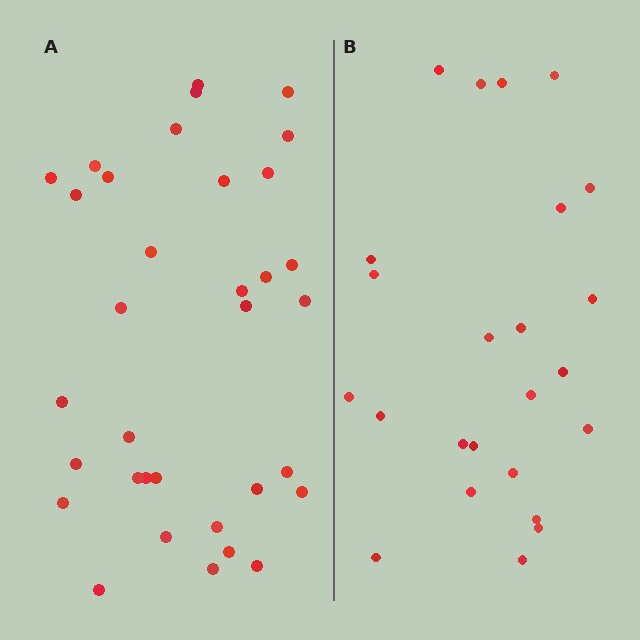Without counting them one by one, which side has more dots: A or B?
Region A (the left region) has more dots.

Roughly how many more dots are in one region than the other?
Region A has roughly 10 or so more dots than region B.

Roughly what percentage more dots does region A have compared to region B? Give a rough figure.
About 40% more.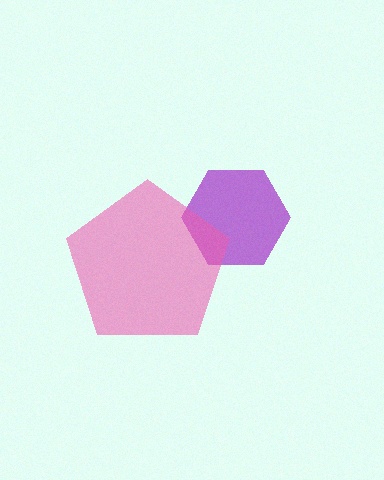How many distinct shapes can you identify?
There are 2 distinct shapes: a purple hexagon, a pink pentagon.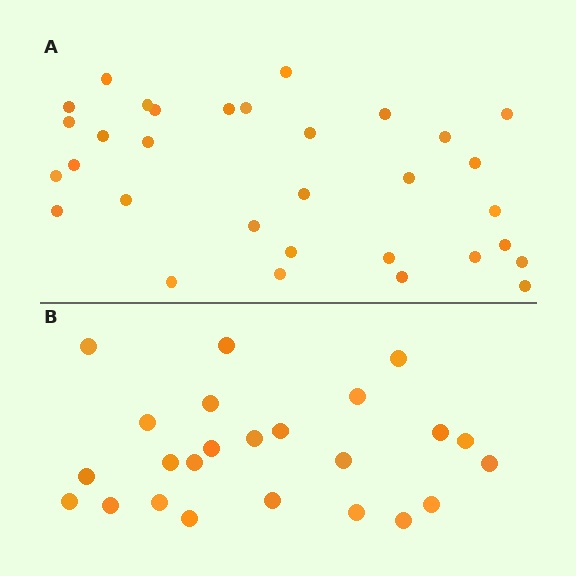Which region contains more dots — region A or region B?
Region A (the top region) has more dots.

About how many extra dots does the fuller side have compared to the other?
Region A has roughly 8 or so more dots than region B.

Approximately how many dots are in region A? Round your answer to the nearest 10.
About 30 dots. (The exact count is 32, which rounds to 30.)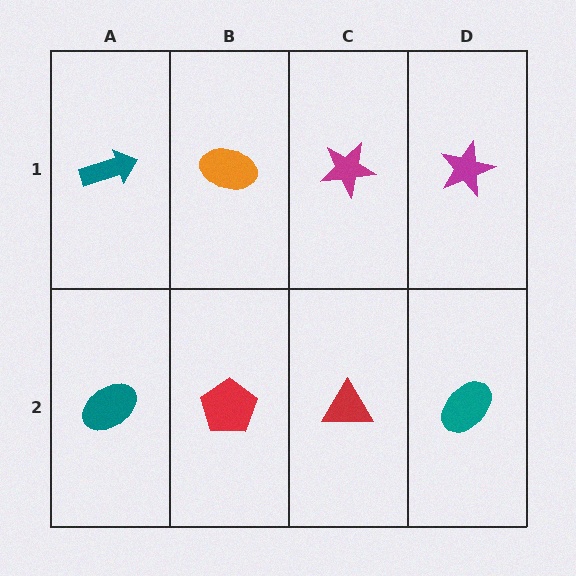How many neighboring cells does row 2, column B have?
3.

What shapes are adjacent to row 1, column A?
A teal ellipse (row 2, column A), an orange ellipse (row 1, column B).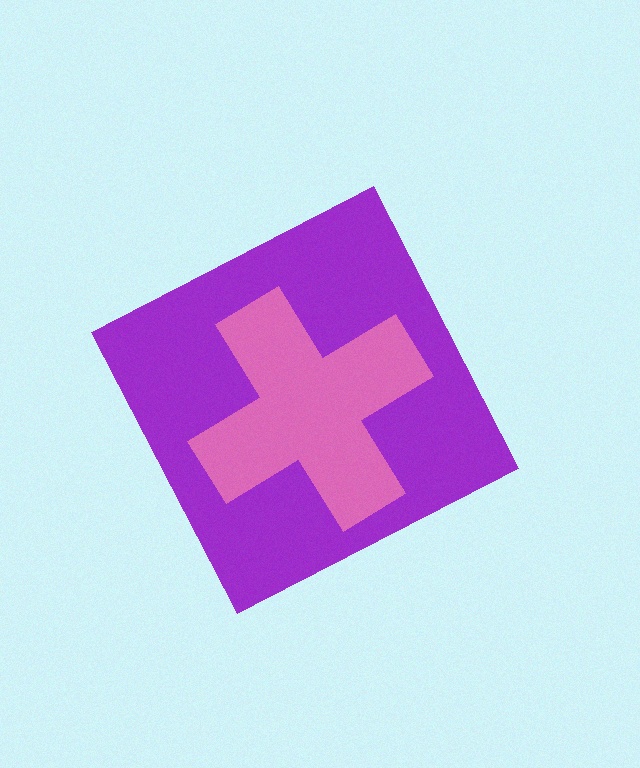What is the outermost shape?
The purple diamond.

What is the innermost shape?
The pink cross.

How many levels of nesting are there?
2.